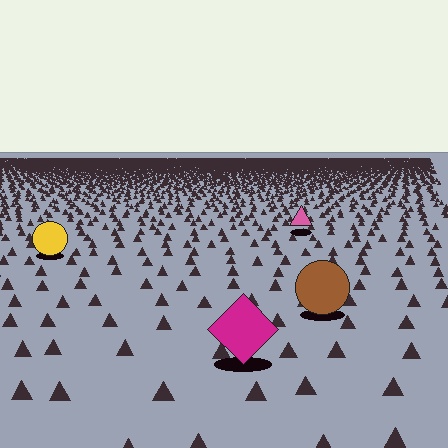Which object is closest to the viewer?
The magenta diamond is closest. The texture marks near it are larger and more spread out.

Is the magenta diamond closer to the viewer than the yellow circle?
Yes. The magenta diamond is closer — you can tell from the texture gradient: the ground texture is coarser near it.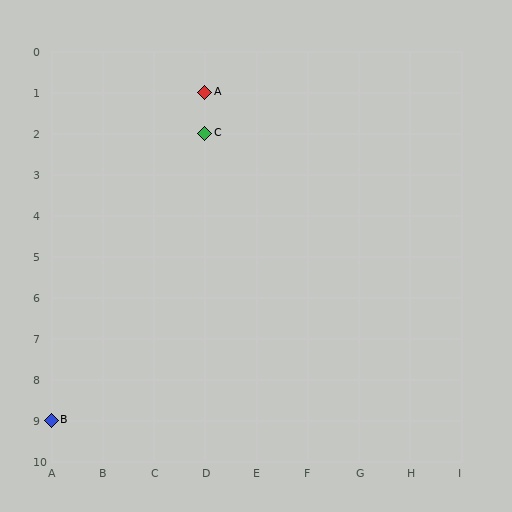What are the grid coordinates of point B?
Point B is at grid coordinates (A, 9).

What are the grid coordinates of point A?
Point A is at grid coordinates (D, 1).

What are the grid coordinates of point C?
Point C is at grid coordinates (D, 2).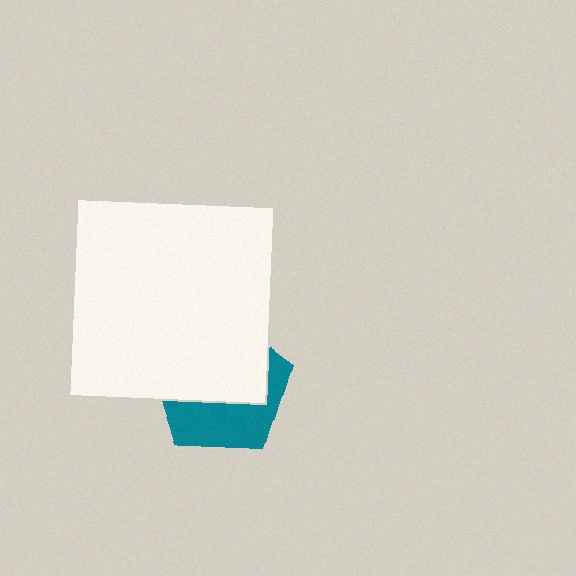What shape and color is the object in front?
The object in front is a white square.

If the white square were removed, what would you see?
You would see the complete teal pentagon.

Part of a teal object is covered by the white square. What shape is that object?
It is a pentagon.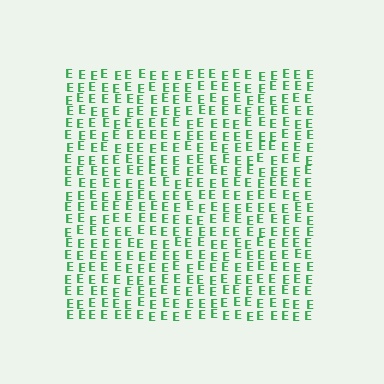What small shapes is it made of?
It is made of small letter E's.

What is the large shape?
The large shape is a square.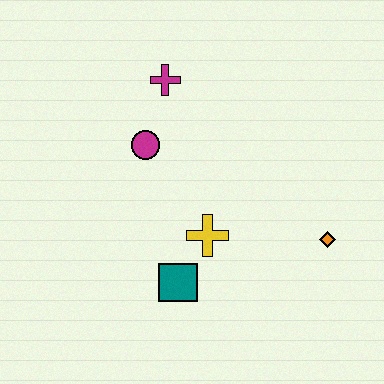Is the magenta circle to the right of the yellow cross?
No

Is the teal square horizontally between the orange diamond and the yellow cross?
No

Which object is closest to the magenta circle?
The magenta cross is closest to the magenta circle.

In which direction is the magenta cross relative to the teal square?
The magenta cross is above the teal square.